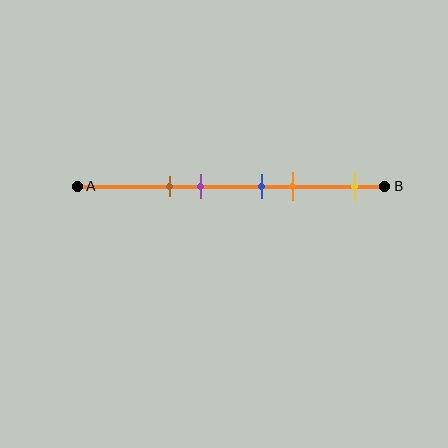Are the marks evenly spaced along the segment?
No, the marks are not evenly spaced.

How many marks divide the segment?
There are 5 marks dividing the segment.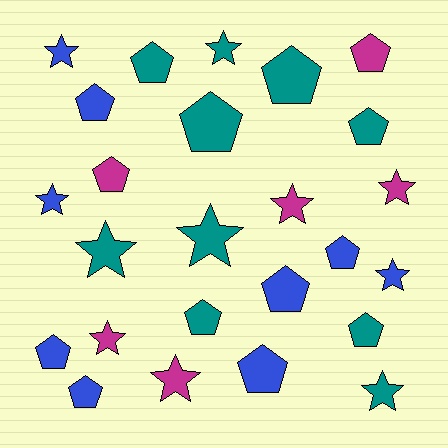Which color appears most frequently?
Teal, with 10 objects.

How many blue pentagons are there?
There are 6 blue pentagons.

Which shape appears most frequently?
Pentagon, with 14 objects.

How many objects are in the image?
There are 25 objects.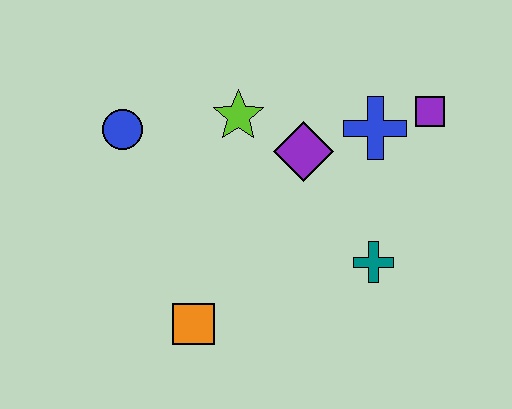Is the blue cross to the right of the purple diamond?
Yes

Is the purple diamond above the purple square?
No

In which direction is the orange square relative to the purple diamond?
The orange square is below the purple diamond.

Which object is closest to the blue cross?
The purple square is closest to the blue cross.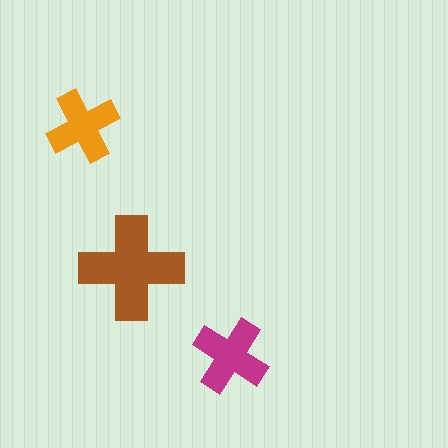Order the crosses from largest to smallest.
the brown one, the magenta one, the orange one.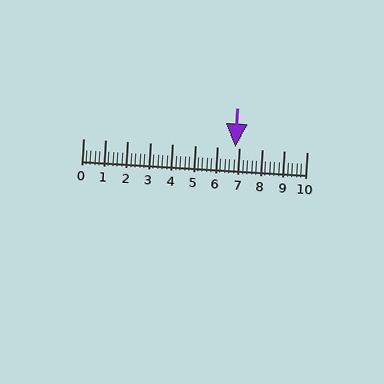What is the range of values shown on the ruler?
The ruler shows values from 0 to 10.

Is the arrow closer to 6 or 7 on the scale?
The arrow is closer to 7.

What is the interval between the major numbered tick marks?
The major tick marks are spaced 1 units apart.